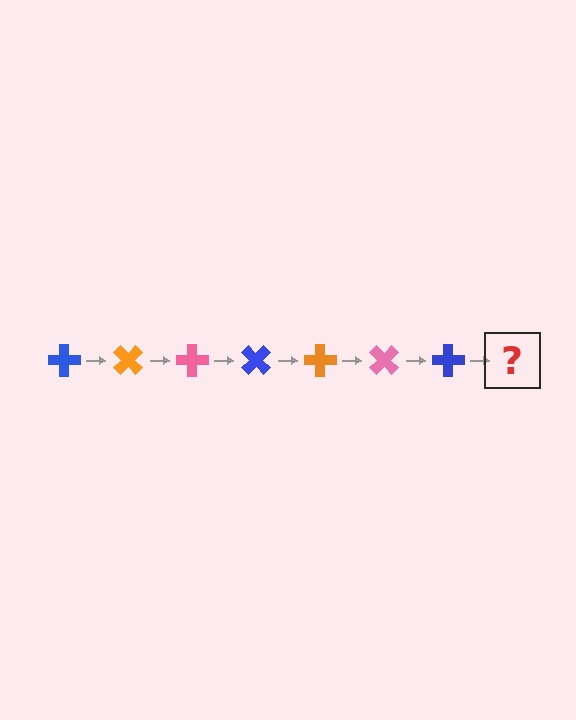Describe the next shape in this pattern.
It should be an orange cross, rotated 315 degrees from the start.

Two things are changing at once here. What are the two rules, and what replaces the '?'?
The two rules are that it rotates 45 degrees each step and the color cycles through blue, orange, and pink. The '?' should be an orange cross, rotated 315 degrees from the start.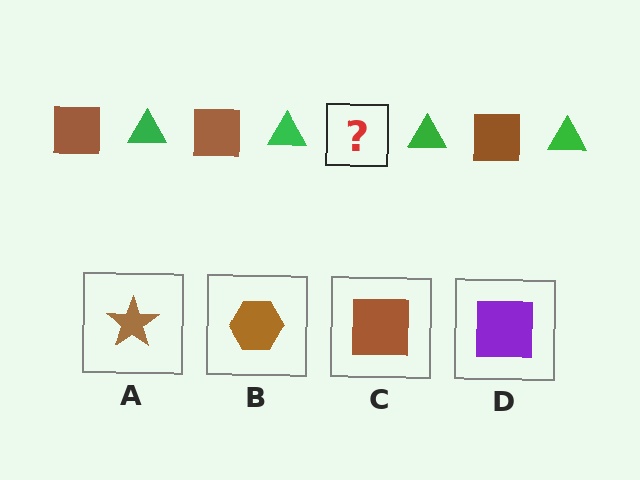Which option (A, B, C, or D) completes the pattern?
C.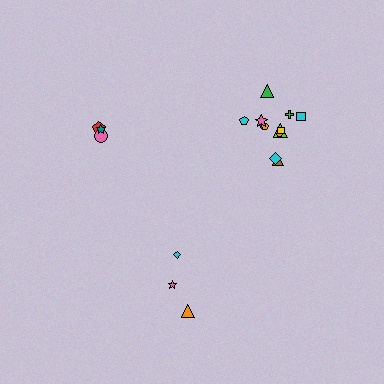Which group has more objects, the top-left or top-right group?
The top-right group.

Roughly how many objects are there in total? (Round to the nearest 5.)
Roughly 20 objects in total.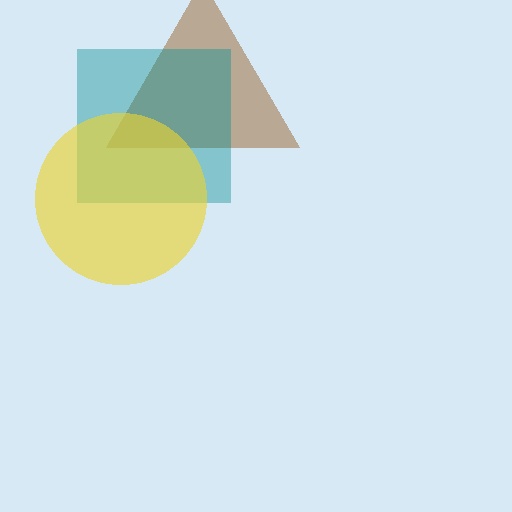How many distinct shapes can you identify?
There are 3 distinct shapes: a brown triangle, a teal square, a yellow circle.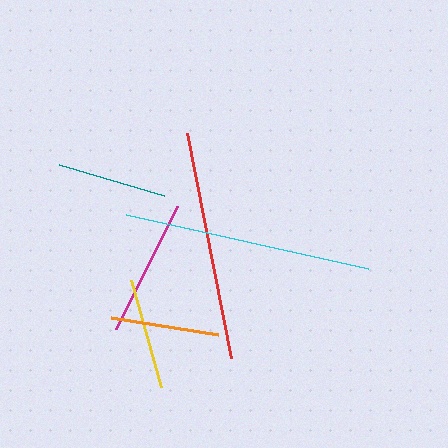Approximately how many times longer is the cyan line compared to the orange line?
The cyan line is approximately 2.3 times the length of the orange line.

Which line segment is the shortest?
The orange line is the shortest at approximately 108 pixels.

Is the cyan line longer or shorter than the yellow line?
The cyan line is longer than the yellow line.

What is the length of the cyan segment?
The cyan segment is approximately 247 pixels long.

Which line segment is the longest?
The cyan line is the longest at approximately 247 pixels.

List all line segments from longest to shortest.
From longest to shortest: cyan, red, magenta, yellow, teal, orange.